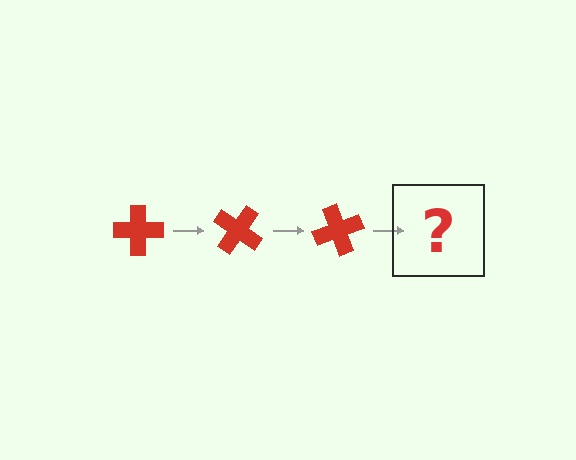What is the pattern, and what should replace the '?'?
The pattern is that the cross rotates 35 degrees each step. The '?' should be a red cross rotated 105 degrees.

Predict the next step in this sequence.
The next step is a red cross rotated 105 degrees.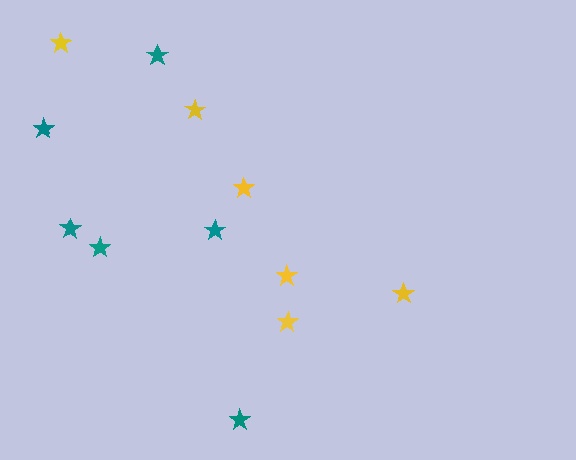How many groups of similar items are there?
There are 2 groups: one group of yellow stars (6) and one group of teal stars (6).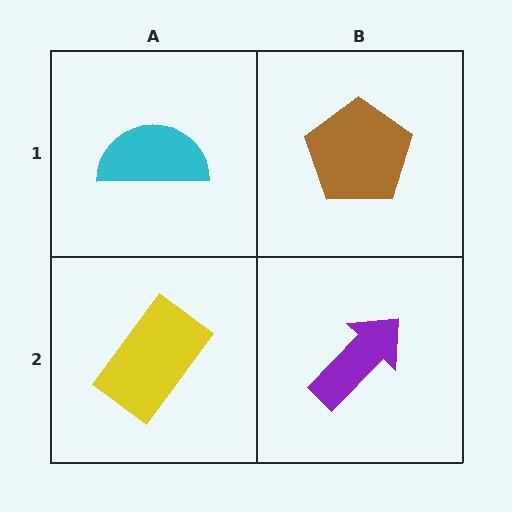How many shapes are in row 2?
2 shapes.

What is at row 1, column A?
A cyan semicircle.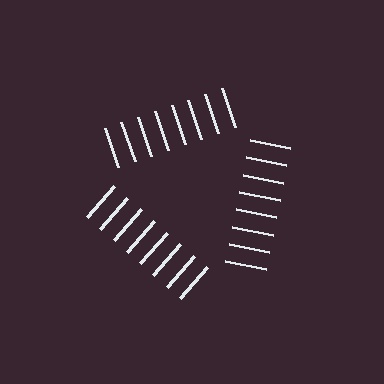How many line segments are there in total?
24 — 8 along each of the 3 edges.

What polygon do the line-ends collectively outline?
An illusory triangle — the line segments terminate on its edges but no continuous stroke is drawn.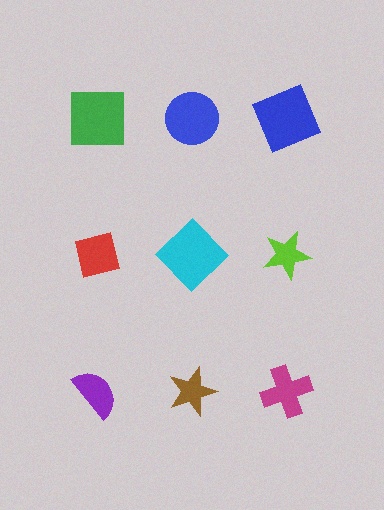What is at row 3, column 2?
A brown star.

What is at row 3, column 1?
A purple semicircle.